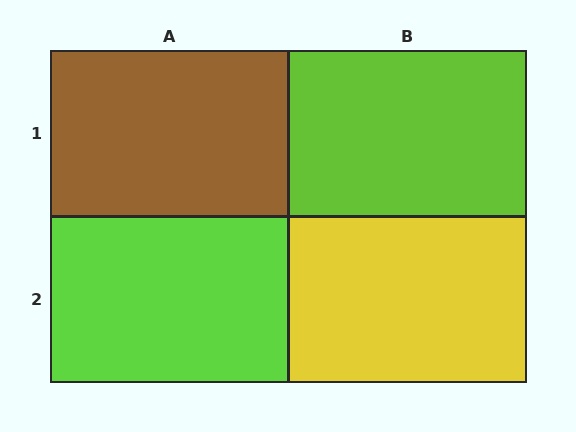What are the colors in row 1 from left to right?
Brown, lime.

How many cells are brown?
1 cell is brown.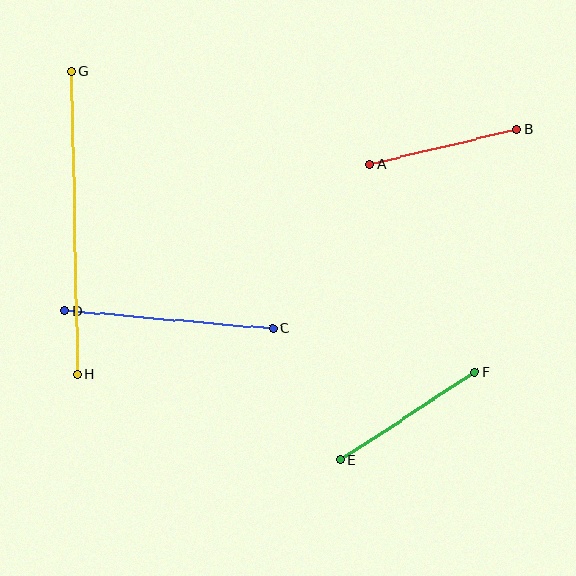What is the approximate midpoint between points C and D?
The midpoint is at approximately (169, 320) pixels.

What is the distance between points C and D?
The distance is approximately 209 pixels.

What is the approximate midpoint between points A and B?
The midpoint is at approximately (443, 147) pixels.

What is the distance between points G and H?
The distance is approximately 303 pixels.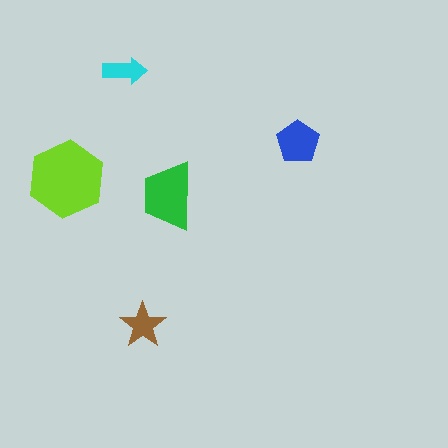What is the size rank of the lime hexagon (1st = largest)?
1st.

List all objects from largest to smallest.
The lime hexagon, the green trapezoid, the blue pentagon, the brown star, the cyan arrow.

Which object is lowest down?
The brown star is bottommost.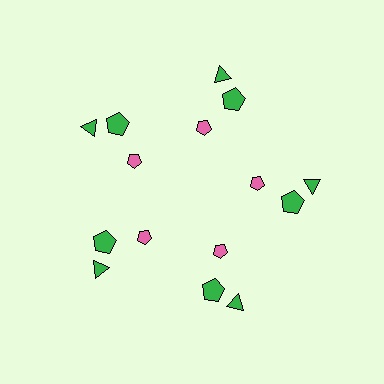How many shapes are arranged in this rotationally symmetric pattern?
There are 15 shapes, arranged in 5 groups of 3.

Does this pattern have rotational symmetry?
Yes, this pattern has 5-fold rotational symmetry. It looks the same after rotating 72 degrees around the center.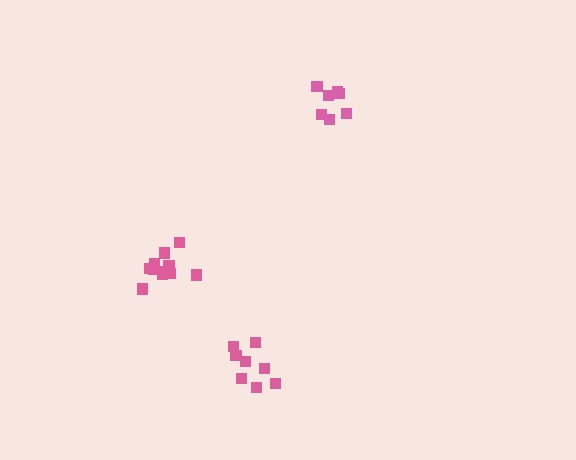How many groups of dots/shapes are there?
There are 3 groups.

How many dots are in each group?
Group 1: 7 dots, Group 2: 8 dots, Group 3: 11 dots (26 total).